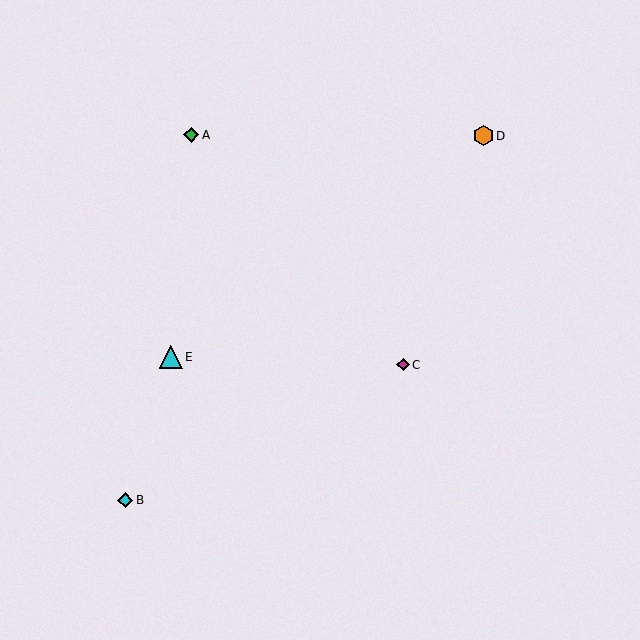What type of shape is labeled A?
Shape A is a green diamond.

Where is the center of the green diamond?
The center of the green diamond is at (191, 135).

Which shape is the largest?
The cyan triangle (labeled E) is the largest.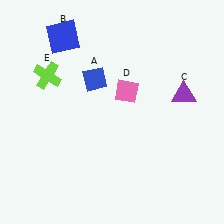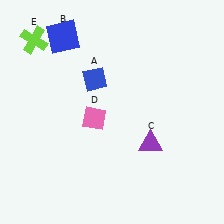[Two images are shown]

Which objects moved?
The objects that moved are: the purple triangle (C), the pink diamond (D), the lime cross (E).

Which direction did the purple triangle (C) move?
The purple triangle (C) moved down.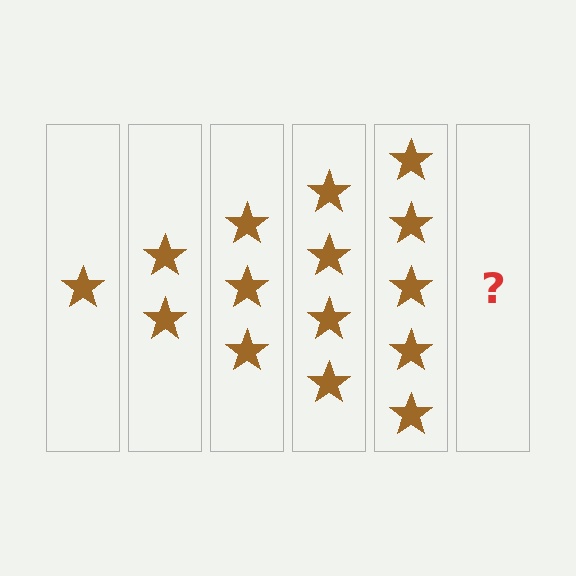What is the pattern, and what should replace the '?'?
The pattern is that each step adds one more star. The '?' should be 6 stars.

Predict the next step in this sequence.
The next step is 6 stars.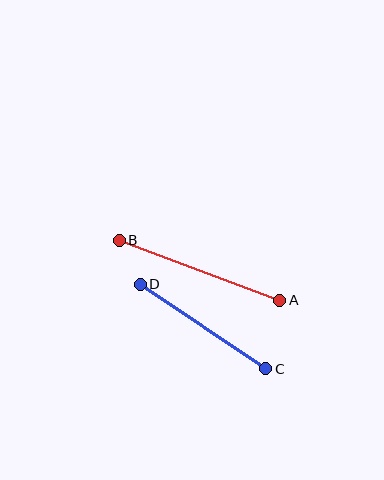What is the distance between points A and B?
The distance is approximately 171 pixels.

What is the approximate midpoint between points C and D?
The midpoint is at approximately (203, 327) pixels.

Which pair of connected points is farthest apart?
Points A and B are farthest apart.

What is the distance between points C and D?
The distance is approximately 151 pixels.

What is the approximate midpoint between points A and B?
The midpoint is at approximately (200, 270) pixels.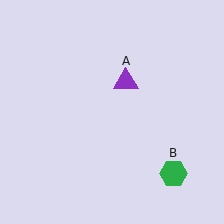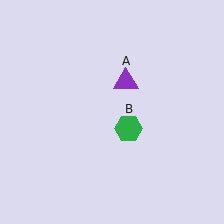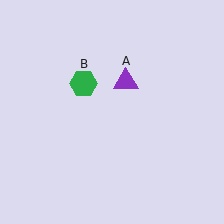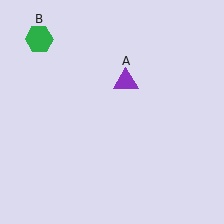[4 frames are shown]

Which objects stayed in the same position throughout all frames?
Purple triangle (object A) remained stationary.